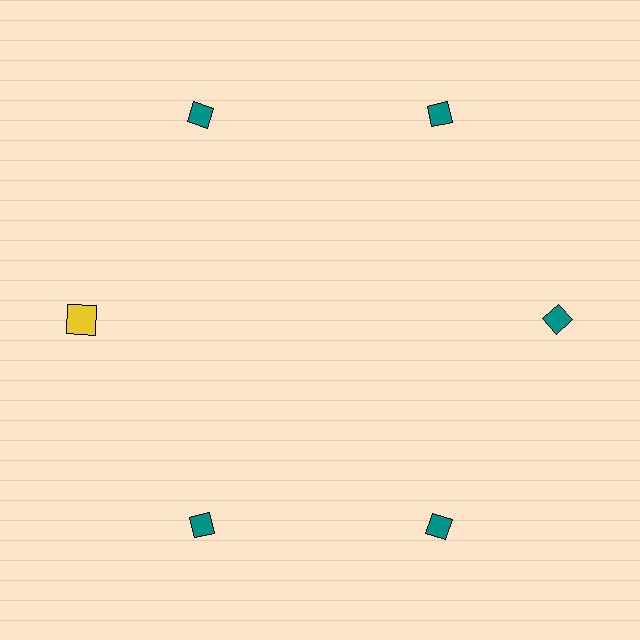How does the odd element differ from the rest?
It differs in both color (yellow instead of teal) and shape (square instead of diamond).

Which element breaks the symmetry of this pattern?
The yellow square at roughly the 9 o'clock position breaks the symmetry. All other shapes are teal diamonds.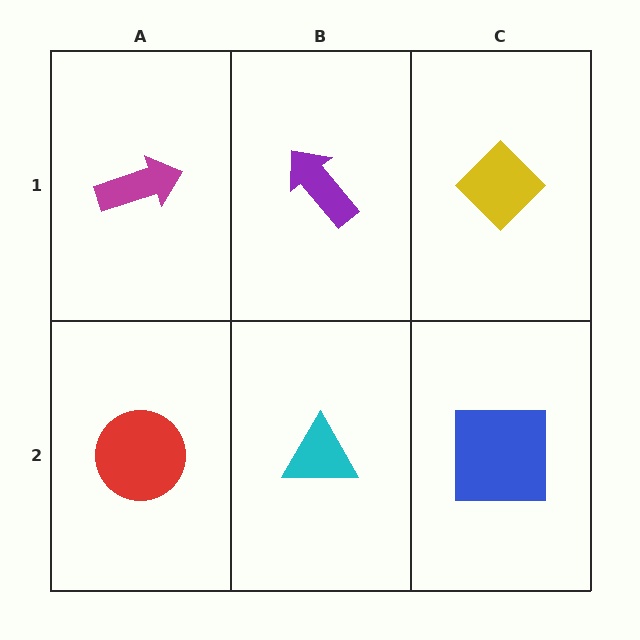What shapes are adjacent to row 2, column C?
A yellow diamond (row 1, column C), a cyan triangle (row 2, column B).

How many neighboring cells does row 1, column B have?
3.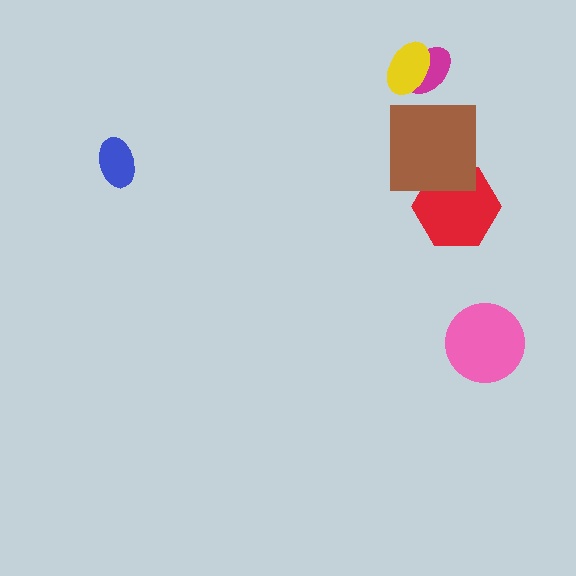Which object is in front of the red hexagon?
The brown square is in front of the red hexagon.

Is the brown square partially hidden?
No, no other shape covers it.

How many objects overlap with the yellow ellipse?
1 object overlaps with the yellow ellipse.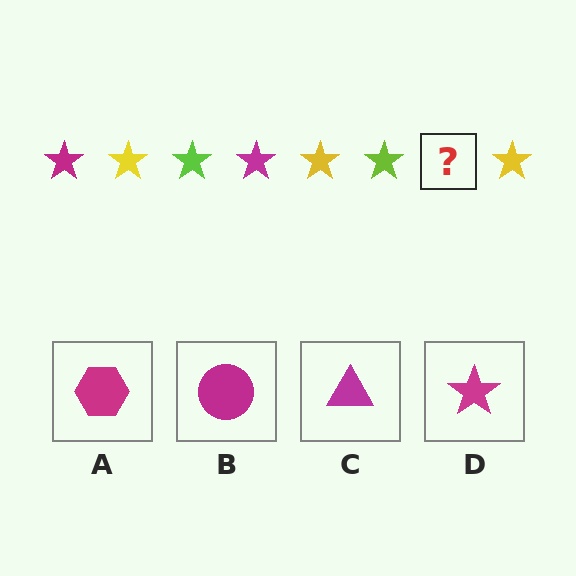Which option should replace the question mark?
Option D.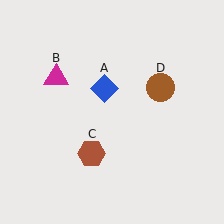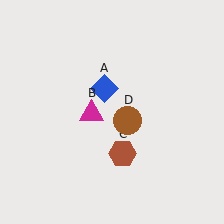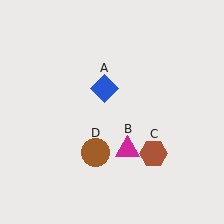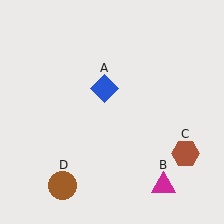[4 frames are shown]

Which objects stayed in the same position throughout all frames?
Blue diamond (object A) remained stationary.